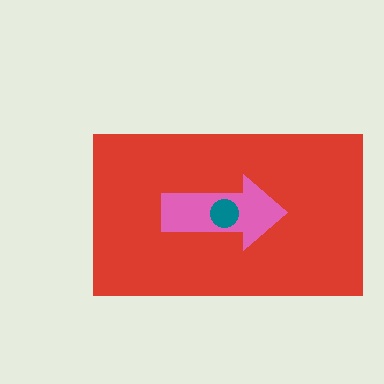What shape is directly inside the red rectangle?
The pink arrow.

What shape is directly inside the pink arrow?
The teal circle.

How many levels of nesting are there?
3.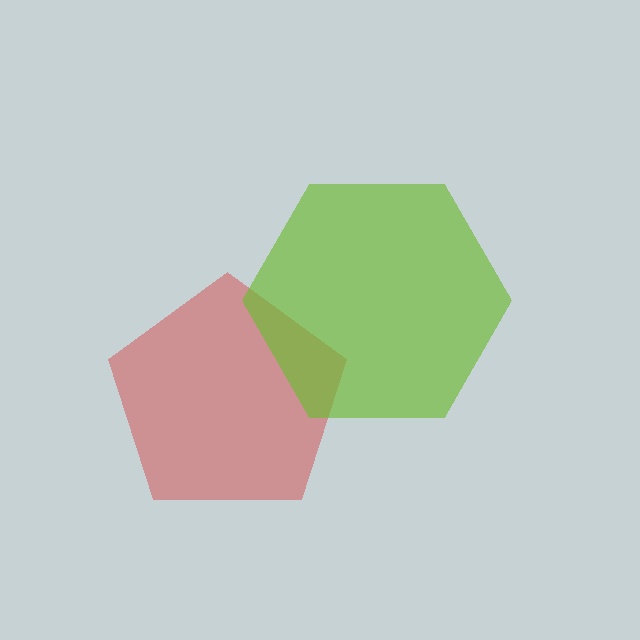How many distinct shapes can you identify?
There are 2 distinct shapes: a red pentagon, a lime hexagon.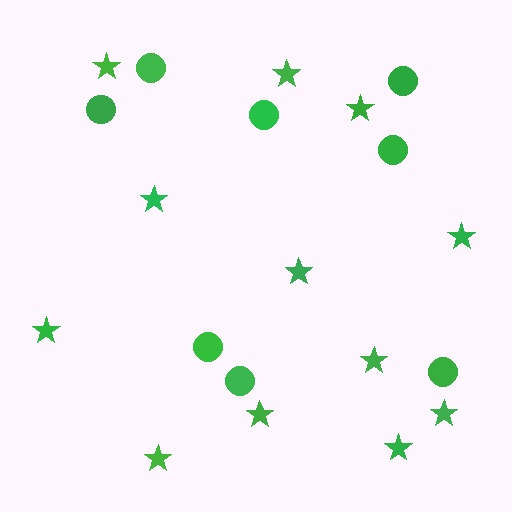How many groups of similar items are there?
There are 2 groups: one group of circles (8) and one group of stars (12).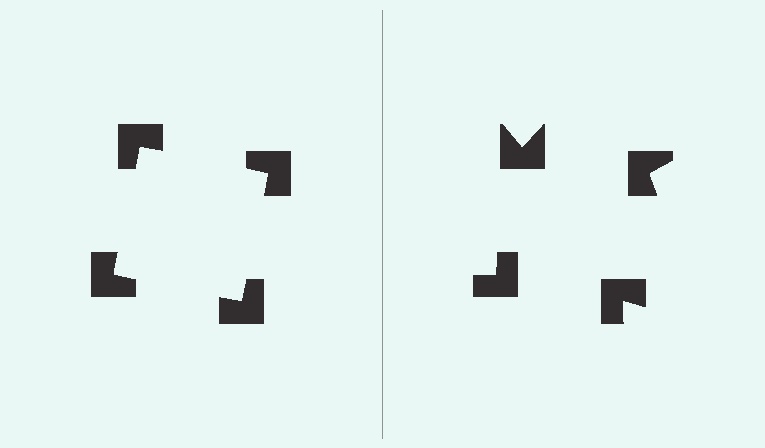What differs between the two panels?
The notched squares are positioned identically on both sides; only the wedge orientations differ. On the left they align to a square; on the right they are misaligned.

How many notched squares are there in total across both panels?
8 — 4 on each side.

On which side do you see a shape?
An illusory square appears on the left side. On the right side the wedge cuts are rotated, so no coherent shape forms.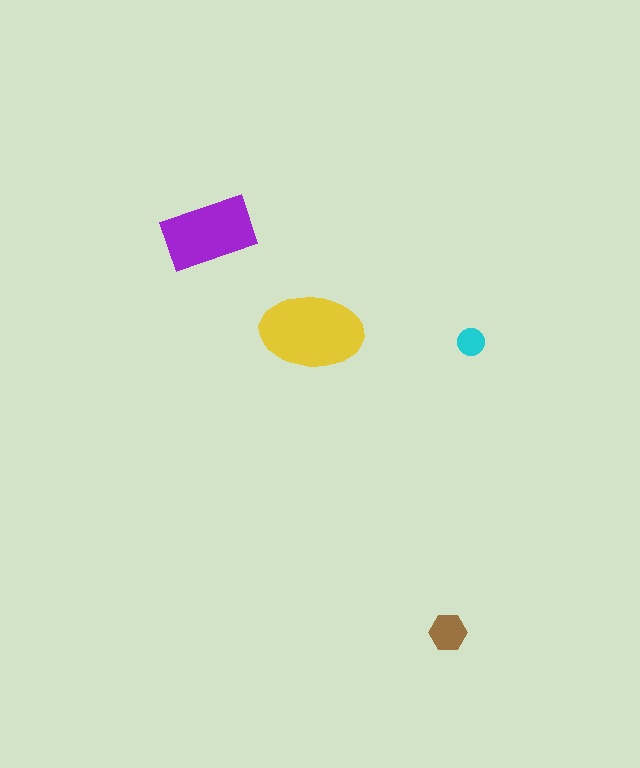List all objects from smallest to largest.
The cyan circle, the brown hexagon, the purple rectangle, the yellow ellipse.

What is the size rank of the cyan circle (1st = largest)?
4th.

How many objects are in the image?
There are 4 objects in the image.